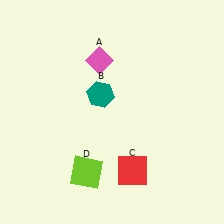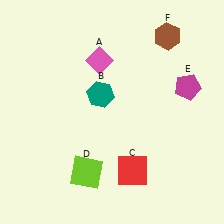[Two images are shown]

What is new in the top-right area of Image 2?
A magenta pentagon (E) was added in the top-right area of Image 2.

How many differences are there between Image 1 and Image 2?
There are 2 differences between the two images.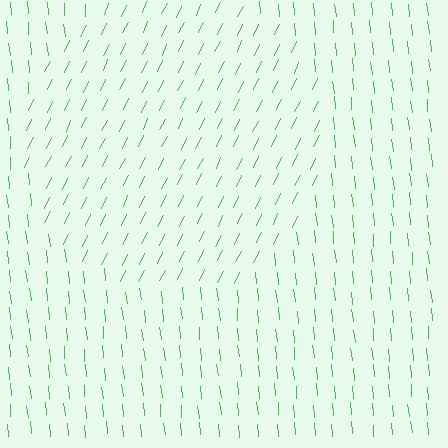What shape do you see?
I see a circle.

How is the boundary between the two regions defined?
The boundary is defined purely by a change in line orientation (approximately 32 degrees difference). All lines are the same color and thickness.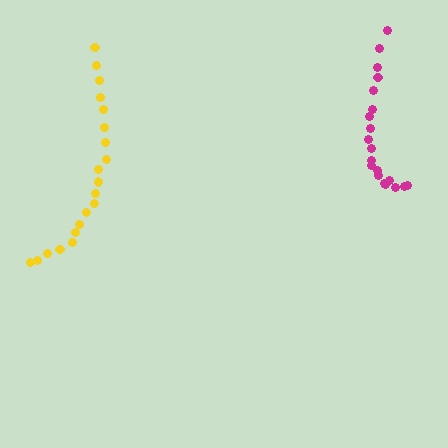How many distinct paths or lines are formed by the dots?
There are 2 distinct paths.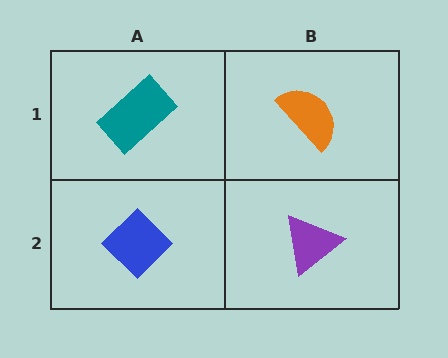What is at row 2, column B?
A purple triangle.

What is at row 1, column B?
An orange semicircle.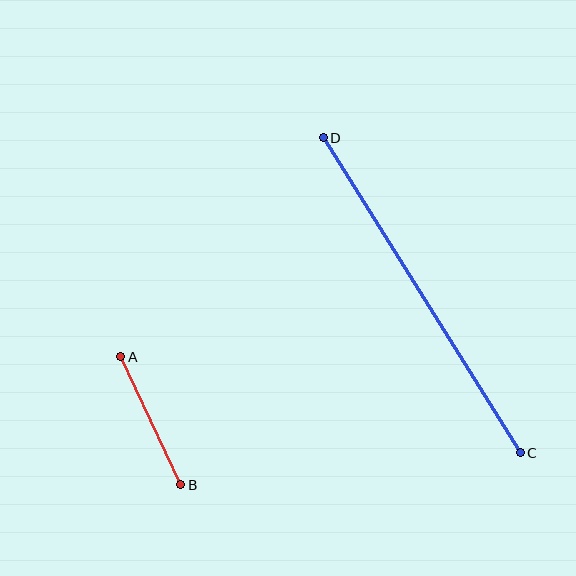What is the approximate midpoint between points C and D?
The midpoint is at approximately (422, 295) pixels.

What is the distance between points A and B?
The distance is approximately 141 pixels.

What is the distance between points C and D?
The distance is approximately 371 pixels.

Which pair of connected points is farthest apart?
Points C and D are farthest apart.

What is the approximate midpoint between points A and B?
The midpoint is at approximately (151, 421) pixels.